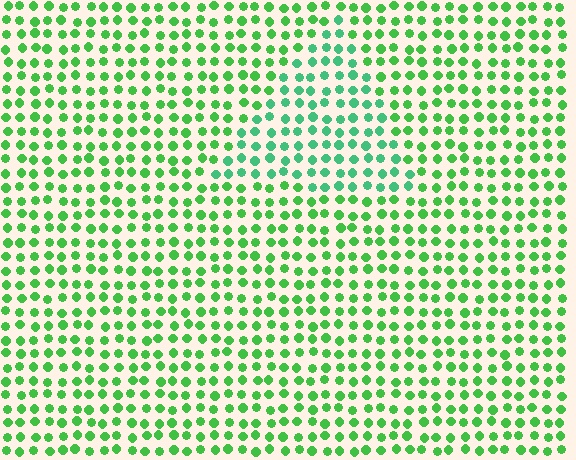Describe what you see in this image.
The image is filled with small green elements in a uniform arrangement. A triangle-shaped region is visible where the elements are tinted to a slightly different hue, forming a subtle color boundary.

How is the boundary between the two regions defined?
The boundary is defined purely by a slight shift in hue (about 27 degrees). Spacing, size, and orientation are identical on both sides.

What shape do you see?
I see a triangle.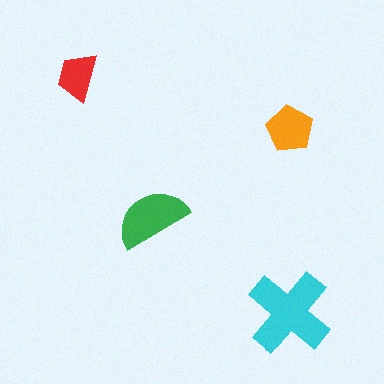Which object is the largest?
The cyan cross.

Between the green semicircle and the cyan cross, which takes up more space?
The cyan cross.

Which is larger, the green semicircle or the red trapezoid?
The green semicircle.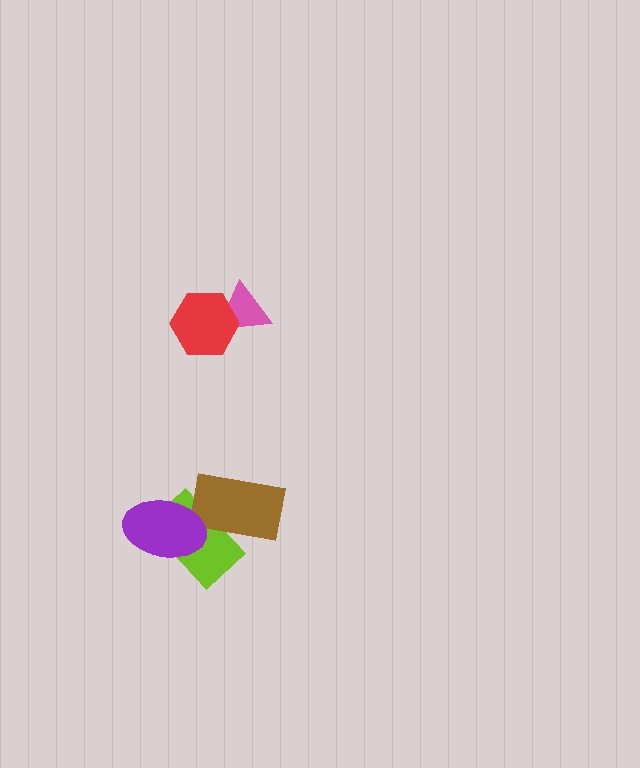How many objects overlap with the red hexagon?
1 object overlaps with the red hexagon.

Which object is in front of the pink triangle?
The red hexagon is in front of the pink triangle.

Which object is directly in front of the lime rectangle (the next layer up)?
The brown rectangle is directly in front of the lime rectangle.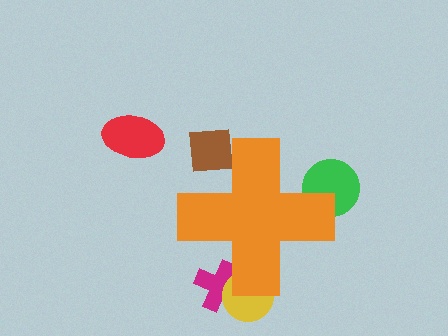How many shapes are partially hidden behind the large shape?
4 shapes are partially hidden.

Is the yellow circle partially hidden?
Yes, the yellow circle is partially hidden behind the orange cross.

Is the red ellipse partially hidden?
No, the red ellipse is fully visible.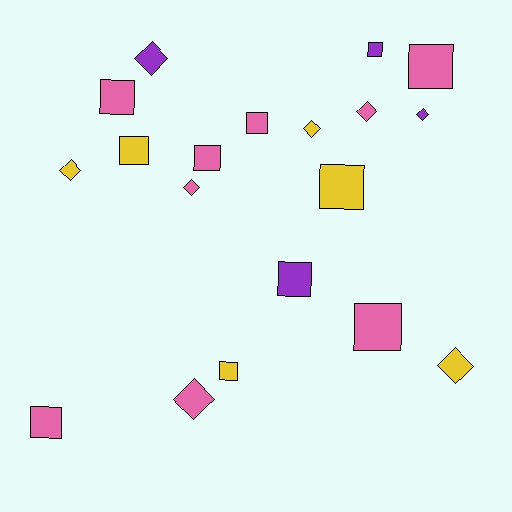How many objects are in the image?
There are 19 objects.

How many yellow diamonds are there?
There are 3 yellow diamonds.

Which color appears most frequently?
Pink, with 9 objects.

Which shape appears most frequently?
Square, with 11 objects.